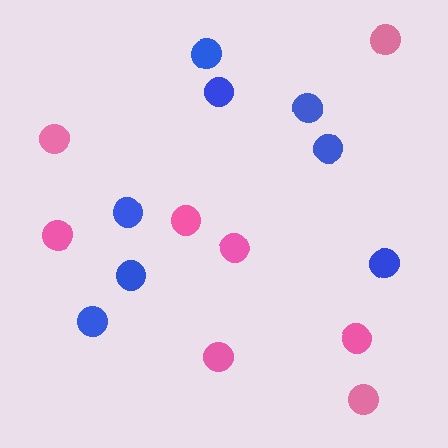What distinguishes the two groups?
There are 2 groups: one group of blue circles (8) and one group of pink circles (8).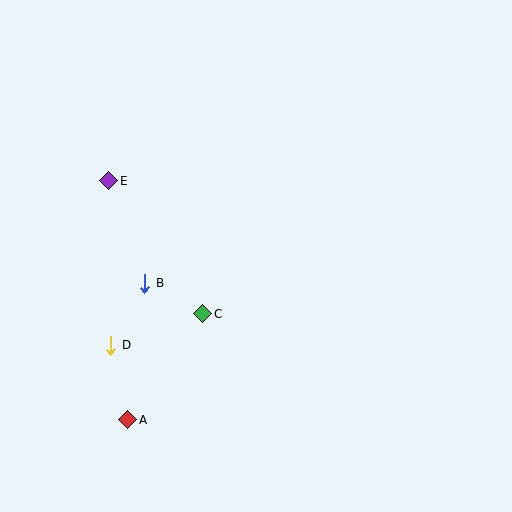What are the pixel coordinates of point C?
Point C is at (203, 314).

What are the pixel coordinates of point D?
Point D is at (111, 345).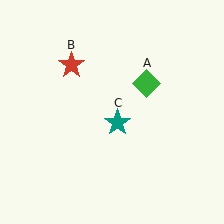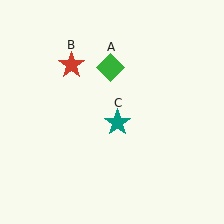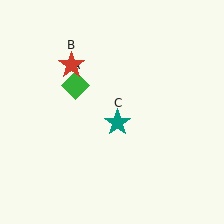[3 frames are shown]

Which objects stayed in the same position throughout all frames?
Red star (object B) and teal star (object C) remained stationary.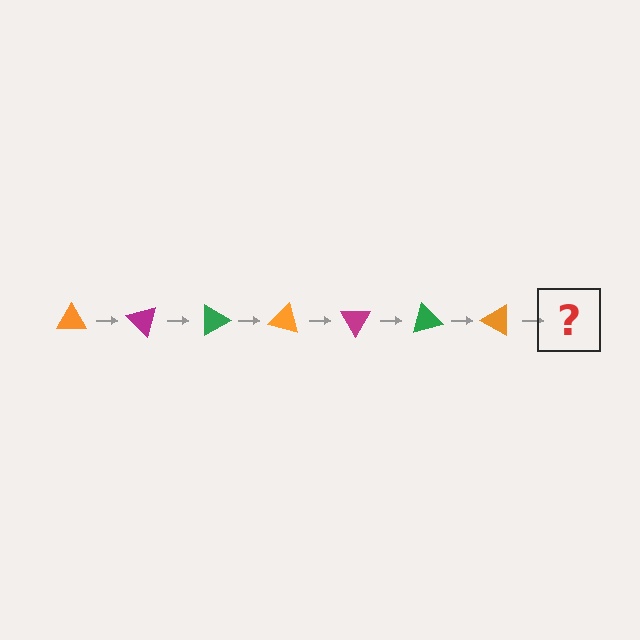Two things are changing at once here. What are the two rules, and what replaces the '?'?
The two rules are that it rotates 45 degrees each step and the color cycles through orange, magenta, and green. The '?' should be a magenta triangle, rotated 315 degrees from the start.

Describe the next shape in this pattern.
It should be a magenta triangle, rotated 315 degrees from the start.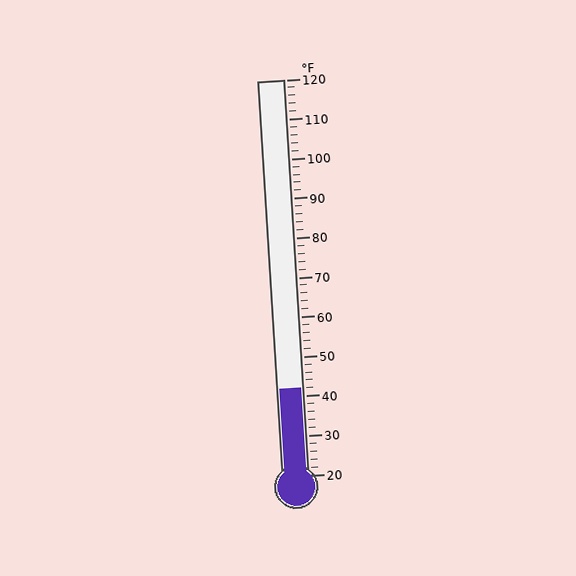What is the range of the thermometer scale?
The thermometer scale ranges from 20°F to 120°F.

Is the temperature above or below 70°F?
The temperature is below 70°F.